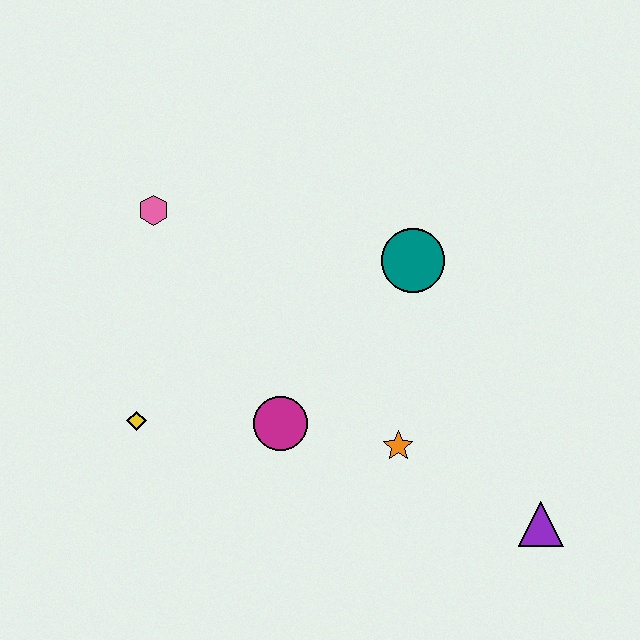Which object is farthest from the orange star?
The pink hexagon is farthest from the orange star.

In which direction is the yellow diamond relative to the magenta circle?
The yellow diamond is to the left of the magenta circle.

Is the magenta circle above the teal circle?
No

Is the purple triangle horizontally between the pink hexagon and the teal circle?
No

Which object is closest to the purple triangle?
The orange star is closest to the purple triangle.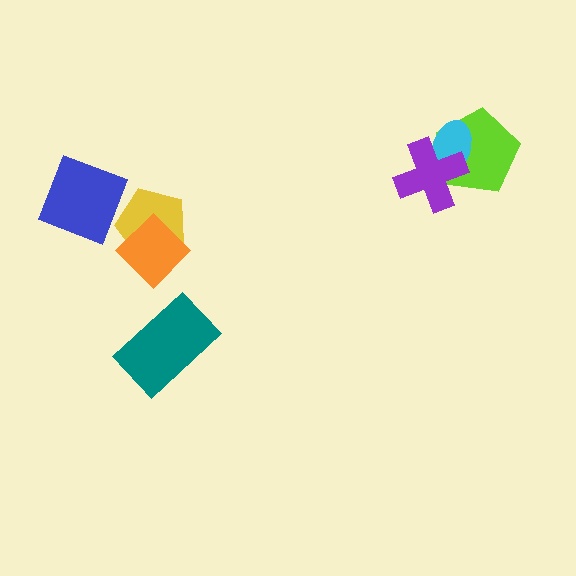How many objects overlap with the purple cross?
2 objects overlap with the purple cross.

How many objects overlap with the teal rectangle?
0 objects overlap with the teal rectangle.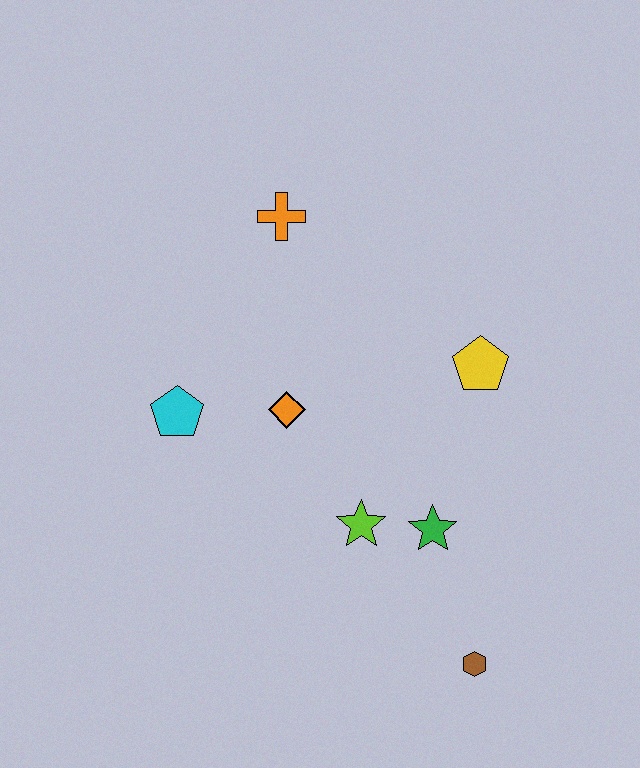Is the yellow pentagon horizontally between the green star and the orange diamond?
No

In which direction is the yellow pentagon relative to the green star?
The yellow pentagon is above the green star.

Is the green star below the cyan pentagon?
Yes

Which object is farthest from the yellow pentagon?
The cyan pentagon is farthest from the yellow pentagon.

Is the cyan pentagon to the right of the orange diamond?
No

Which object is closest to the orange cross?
The orange diamond is closest to the orange cross.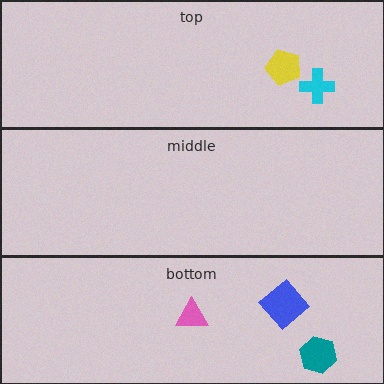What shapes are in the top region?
The yellow pentagon, the cyan cross.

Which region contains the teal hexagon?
The bottom region.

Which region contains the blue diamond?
The bottom region.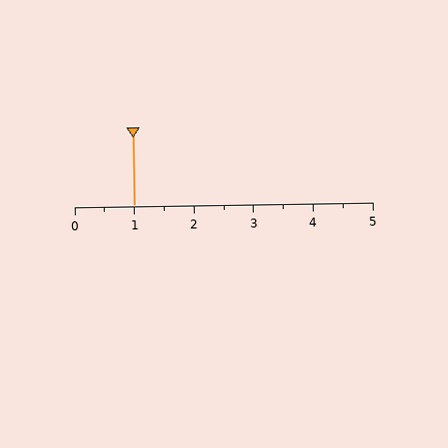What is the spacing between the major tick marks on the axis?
The major ticks are spaced 1 apart.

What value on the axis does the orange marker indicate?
The marker indicates approximately 1.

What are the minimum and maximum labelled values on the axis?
The axis runs from 0 to 5.